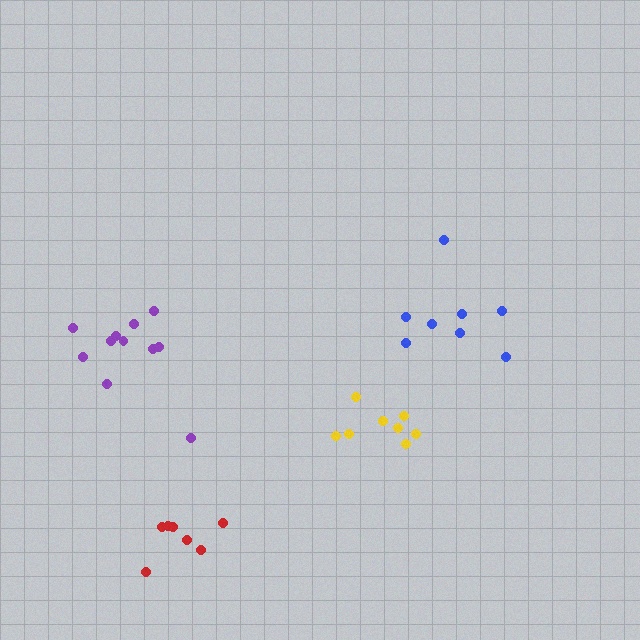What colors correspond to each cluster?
The clusters are colored: purple, blue, red, yellow.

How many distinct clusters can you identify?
There are 4 distinct clusters.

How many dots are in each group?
Group 1: 11 dots, Group 2: 8 dots, Group 3: 7 dots, Group 4: 8 dots (34 total).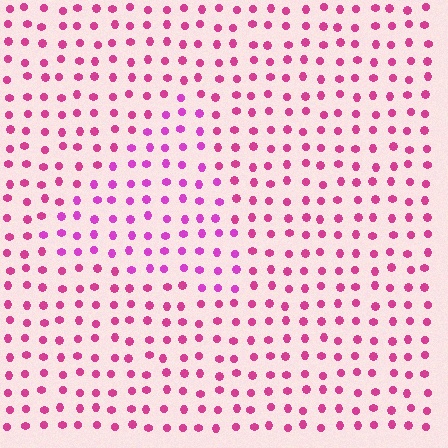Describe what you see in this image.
The image is filled with small magenta elements in a uniform arrangement. A triangle-shaped region is visible where the elements are tinted to a slightly different hue, forming a subtle color boundary.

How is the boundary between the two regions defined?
The boundary is defined purely by a slight shift in hue (about 23 degrees). Spacing, size, and orientation are identical on both sides.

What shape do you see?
I see a triangle.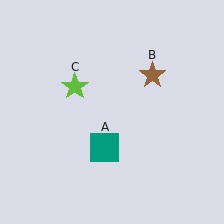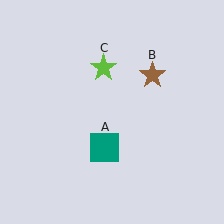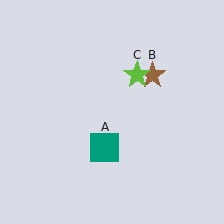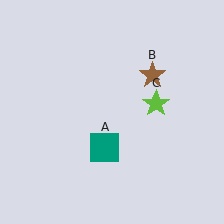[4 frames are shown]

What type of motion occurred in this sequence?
The lime star (object C) rotated clockwise around the center of the scene.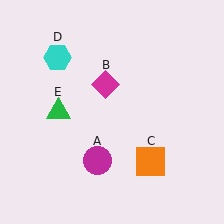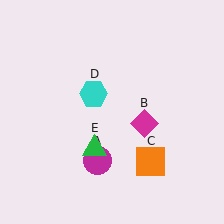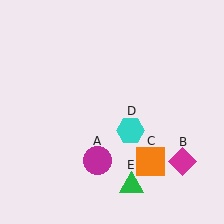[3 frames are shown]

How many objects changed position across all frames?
3 objects changed position: magenta diamond (object B), cyan hexagon (object D), green triangle (object E).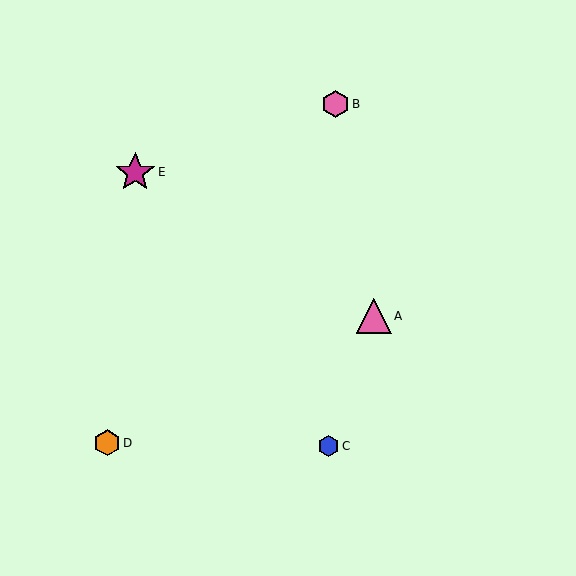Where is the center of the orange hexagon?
The center of the orange hexagon is at (107, 443).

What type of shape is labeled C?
Shape C is a blue hexagon.